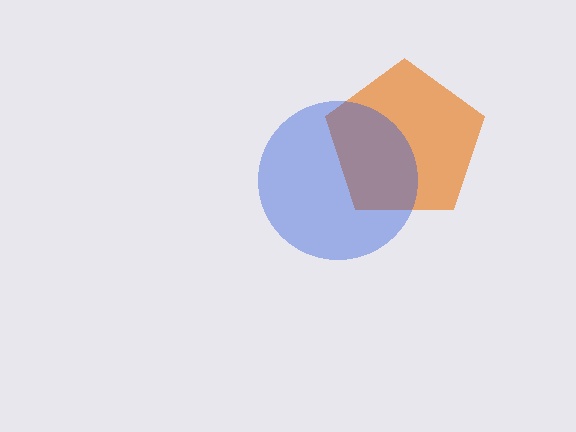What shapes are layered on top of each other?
The layered shapes are: an orange pentagon, a blue circle.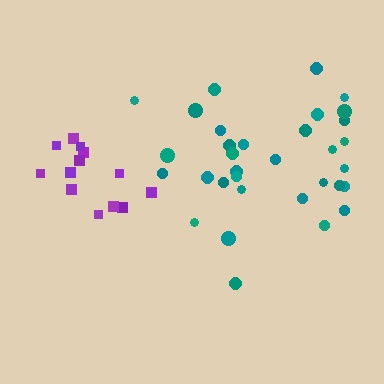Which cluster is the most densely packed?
Teal.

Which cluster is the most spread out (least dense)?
Purple.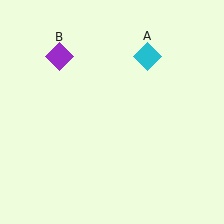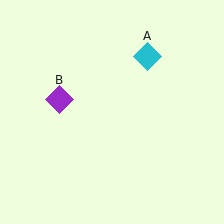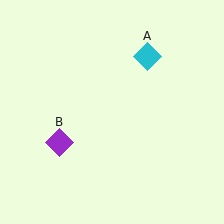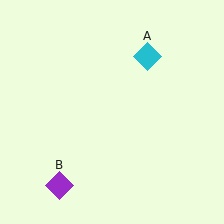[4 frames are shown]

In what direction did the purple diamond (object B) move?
The purple diamond (object B) moved down.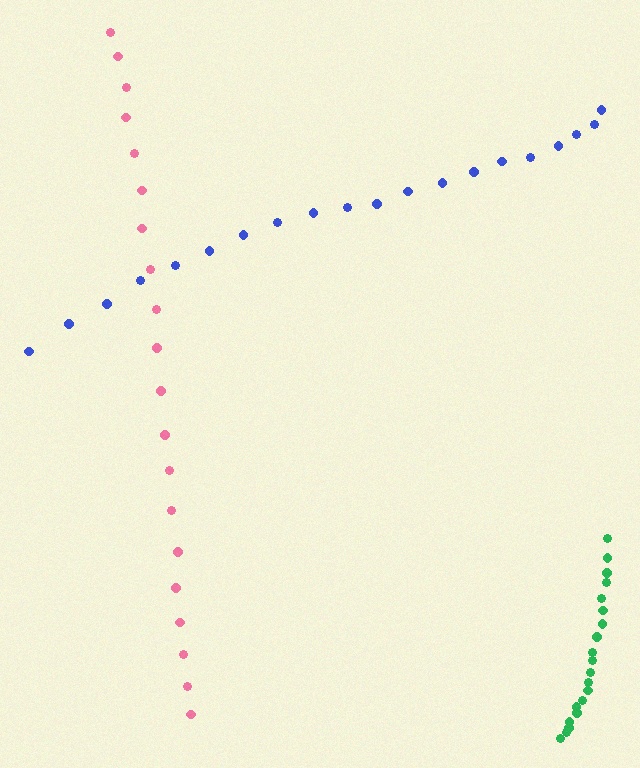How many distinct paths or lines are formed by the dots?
There are 3 distinct paths.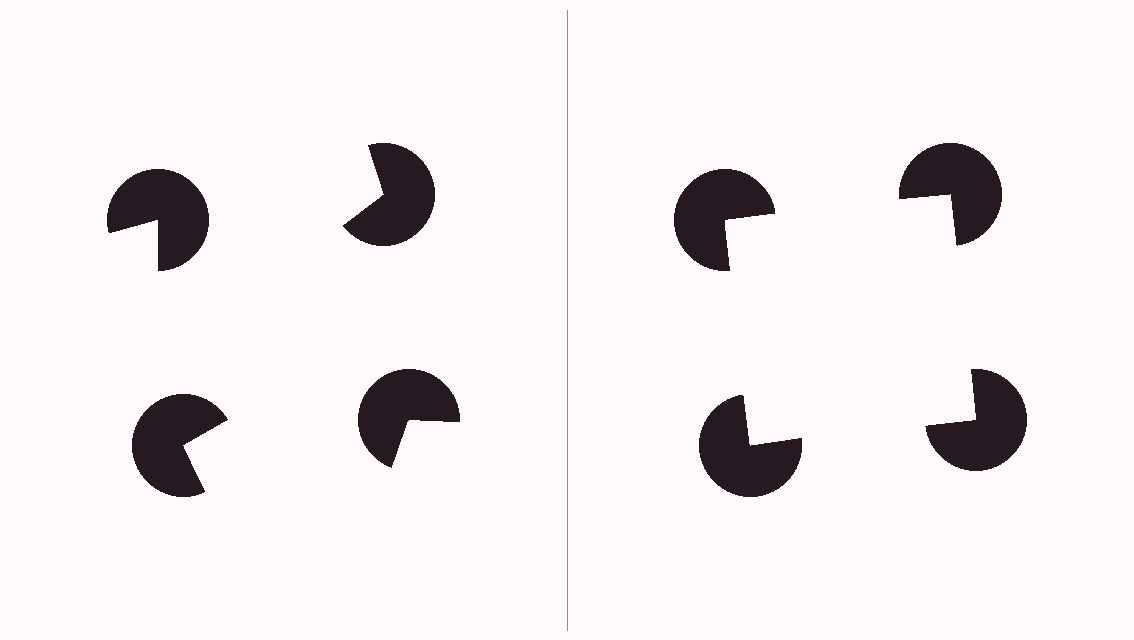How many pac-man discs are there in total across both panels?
8 — 4 on each side.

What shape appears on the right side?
An illusory square.